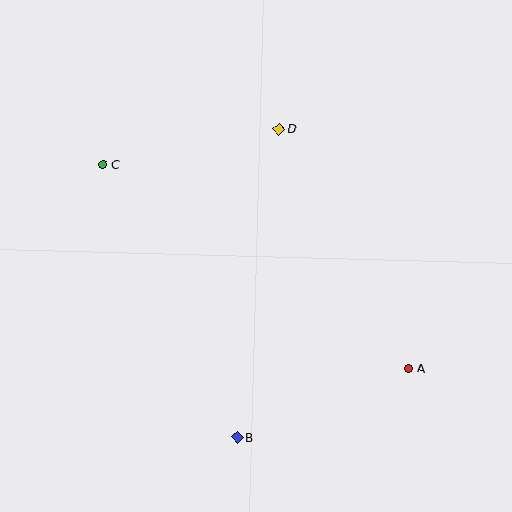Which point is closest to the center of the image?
Point D at (279, 129) is closest to the center.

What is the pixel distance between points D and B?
The distance between D and B is 311 pixels.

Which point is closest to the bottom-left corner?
Point B is closest to the bottom-left corner.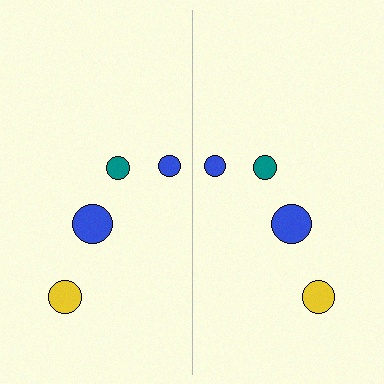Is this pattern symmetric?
Yes, this pattern has bilateral (reflection) symmetry.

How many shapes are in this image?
There are 8 shapes in this image.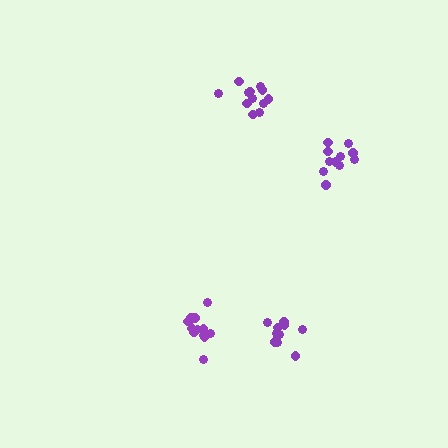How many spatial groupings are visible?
There are 4 spatial groupings.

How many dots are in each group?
Group 1: 10 dots, Group 2: 12 dots, Group 3: 13 dots, Group 4: 11 dots (46 total).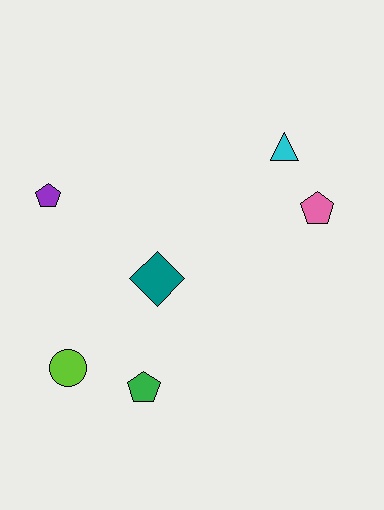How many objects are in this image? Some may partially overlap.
There are 6 objects.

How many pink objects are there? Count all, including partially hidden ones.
There is 1 pink object.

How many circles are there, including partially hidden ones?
There is 1 circle.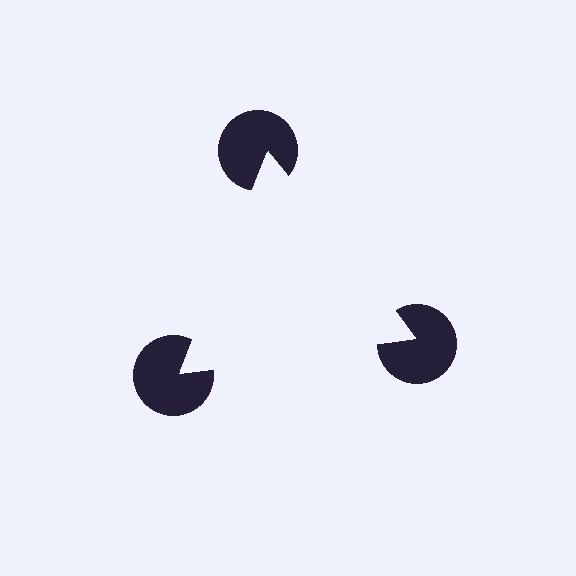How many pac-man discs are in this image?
There are 3 — one at each vertex of the illusory triangle.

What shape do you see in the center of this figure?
An illusory triangle — its edges are inferred from the aligned wedge cuts in the pac-man discs, not physically drawn.